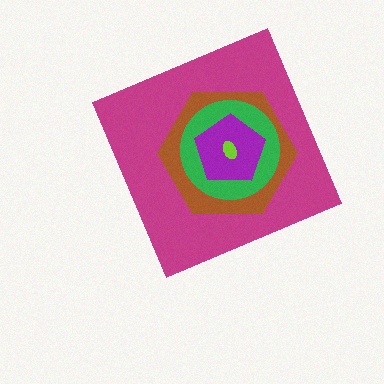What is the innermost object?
The lime ellipse.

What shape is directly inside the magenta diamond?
The brown hexagon.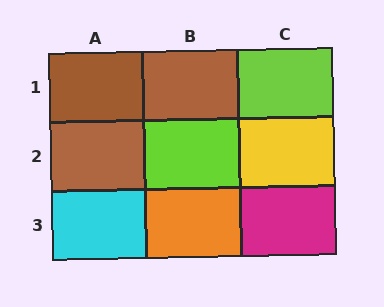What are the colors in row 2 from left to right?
Brown, lime, yellow.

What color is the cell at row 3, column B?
Orange.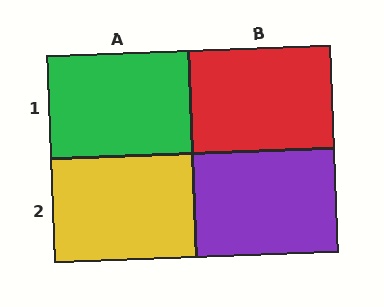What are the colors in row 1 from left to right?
Green, red.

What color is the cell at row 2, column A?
Yellow.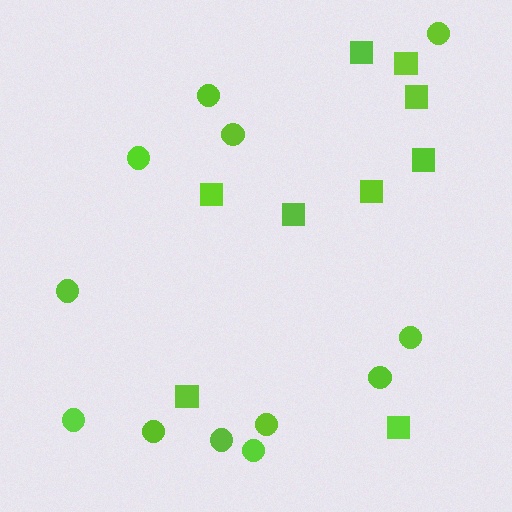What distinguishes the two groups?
There are 2 groups: one group of squares (9) and one group of circles (12).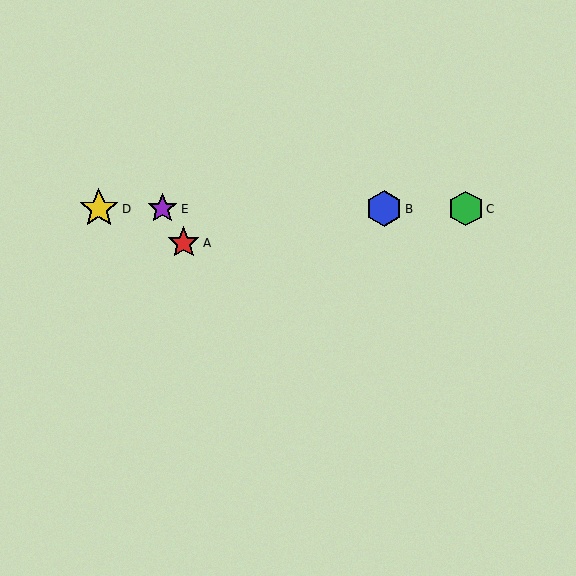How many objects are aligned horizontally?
4 objects (B, C, D, E) are aligned horizontally.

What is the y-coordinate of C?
Object C is at y≈209.